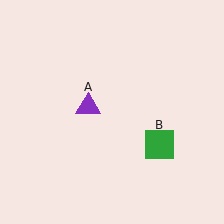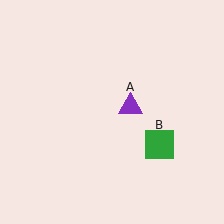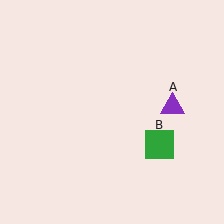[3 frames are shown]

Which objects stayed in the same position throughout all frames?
Green square (object B) remained stationary.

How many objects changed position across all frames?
1 object changed position: purple triangle (object A).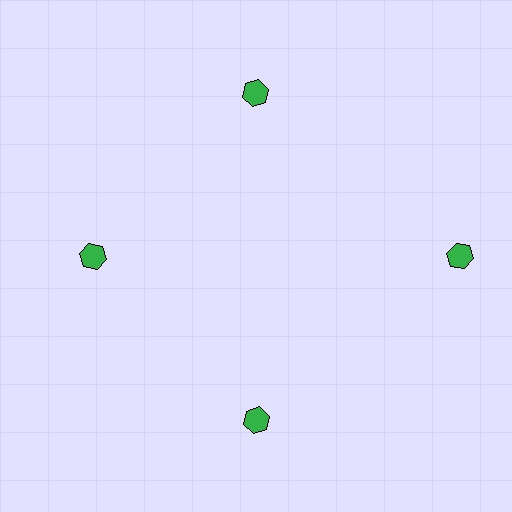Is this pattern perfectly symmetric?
No. The 4 green hexagons are arranged in a ring, but one element near the 3 o'clock position is pushed outward from the center, breaking the 4-fold rotational symmetry.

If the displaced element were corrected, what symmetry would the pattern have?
It would have 4-fold rotational symmetry — the pattern would map onto itself every 90 degrees.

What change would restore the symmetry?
The symmetry would be restored by moving it inward, back onto the ring so that all 4 hexagons sit at equal angles and equal distance from the center.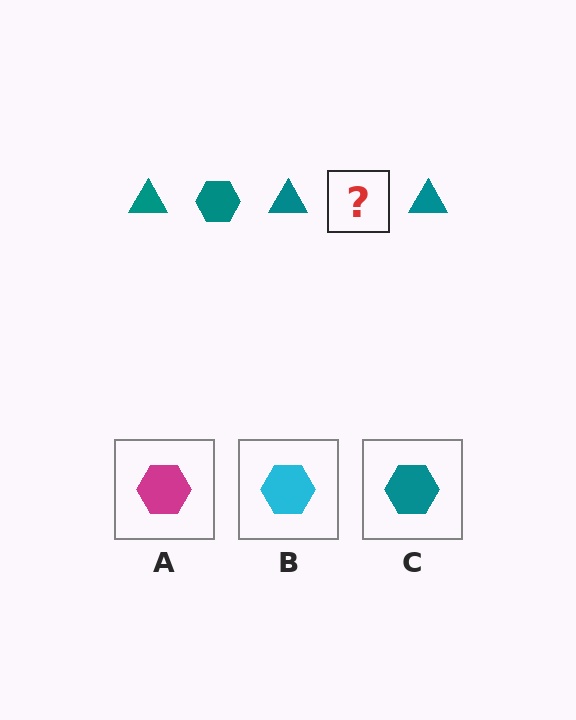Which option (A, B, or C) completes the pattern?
C.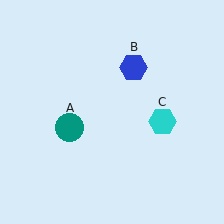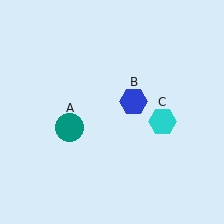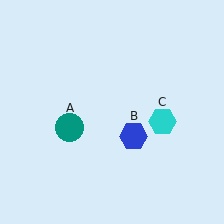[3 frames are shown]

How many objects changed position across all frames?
1 object changed position: blue hexagon (object B).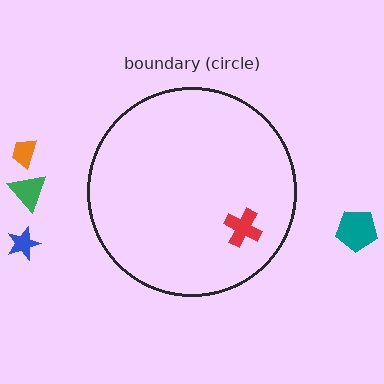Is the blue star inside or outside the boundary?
Outside.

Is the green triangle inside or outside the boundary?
Outside.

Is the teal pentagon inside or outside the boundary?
Outside.